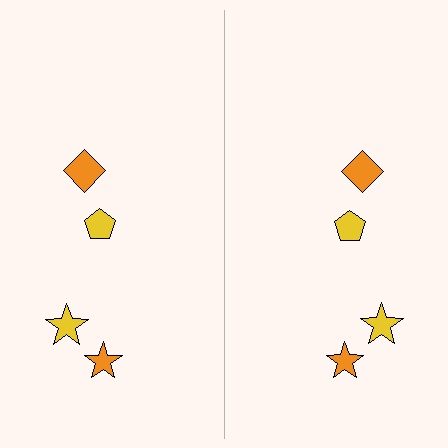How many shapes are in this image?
There are 8 shapes in this image.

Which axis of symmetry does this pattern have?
The pattern has a vertical axis of symmetry running through the center of the image.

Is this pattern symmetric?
Yes, this pattern has bilateral (reflection) symmetry.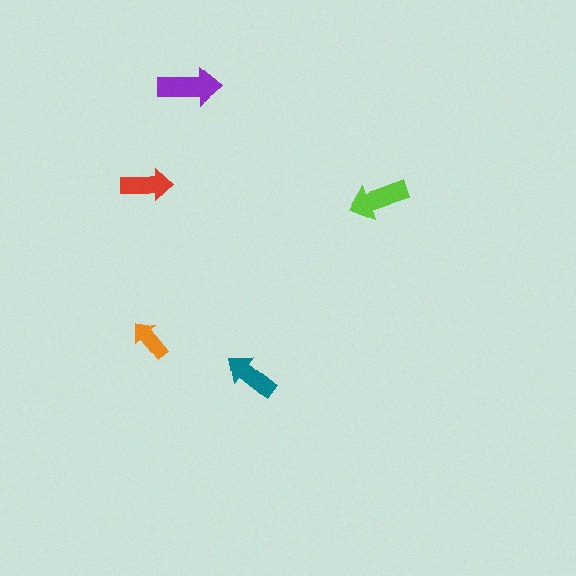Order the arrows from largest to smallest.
the purple one, the lime one, the teal one, the red one, the orange one.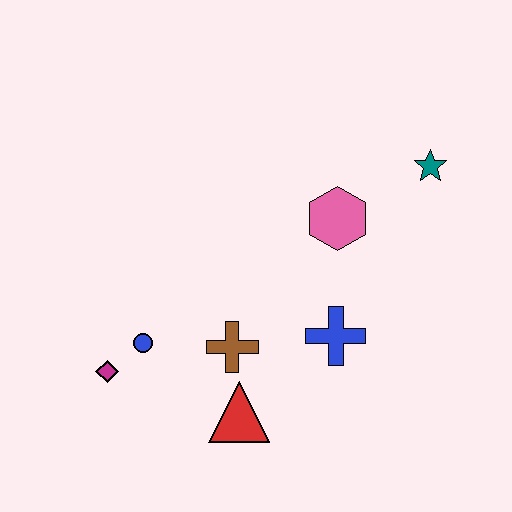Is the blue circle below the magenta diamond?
No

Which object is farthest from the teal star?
The magenta diamond is farthest from the teal star.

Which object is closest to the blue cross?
The brown cross is closest to the blue cross.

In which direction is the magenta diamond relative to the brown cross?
The magenta diamond is to the left of the brown cross.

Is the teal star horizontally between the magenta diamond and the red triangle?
No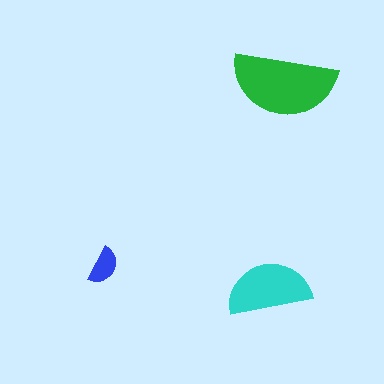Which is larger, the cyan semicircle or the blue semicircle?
The cyan one.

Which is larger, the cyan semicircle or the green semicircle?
The green one.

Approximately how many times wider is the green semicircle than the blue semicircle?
About 3 times wider.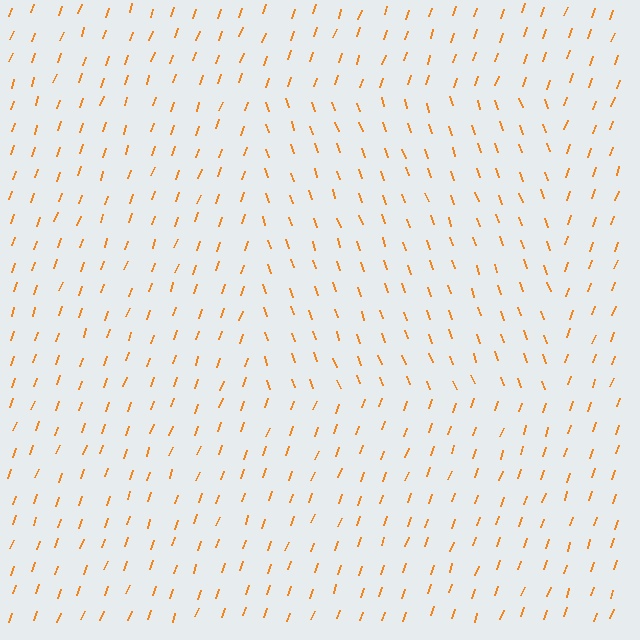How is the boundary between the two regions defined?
The boundary is defined purely by a change in line orientation (approximately 39 degrees difference). All lines are the same color and thickness.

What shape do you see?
I see a rectangle.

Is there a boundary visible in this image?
Yes, there is a texture boundary formed by a change in line orientation.